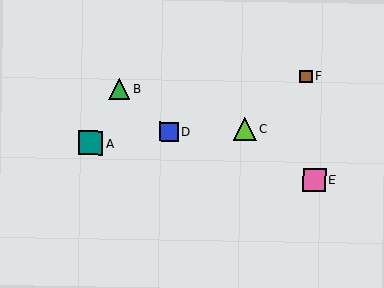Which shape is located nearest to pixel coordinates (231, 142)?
The lime triangle (labeled C) at (245, 129) is nearest to that location.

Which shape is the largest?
The teal square (labeled A) is the largest.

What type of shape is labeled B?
Shape B is a green triangle.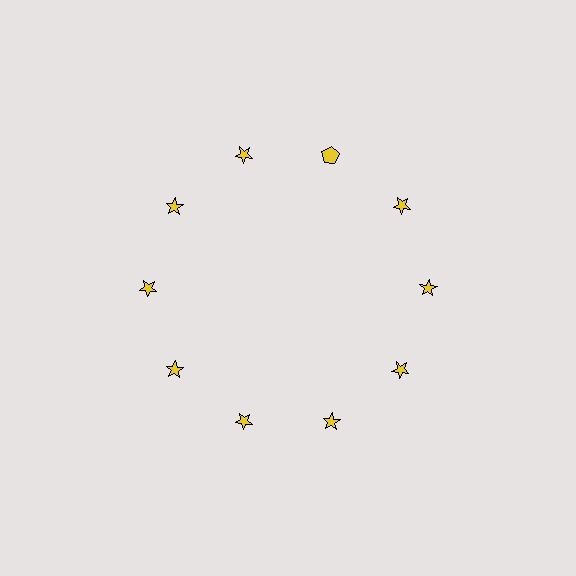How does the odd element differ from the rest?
It has a different shape: pentagon instead of star.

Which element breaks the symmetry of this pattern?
The yellow pentagon at roughly the 1 o'clock position breaks the symmetry. All other shapes are yellow stars.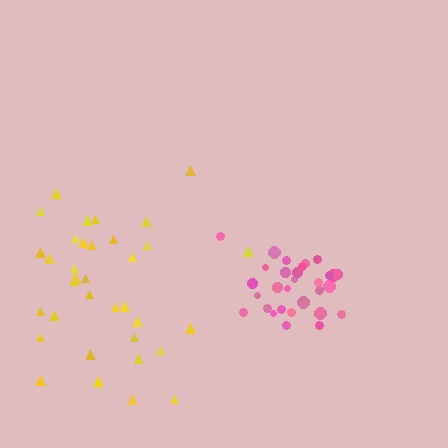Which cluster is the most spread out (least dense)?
Yellow.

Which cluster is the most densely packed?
Pink.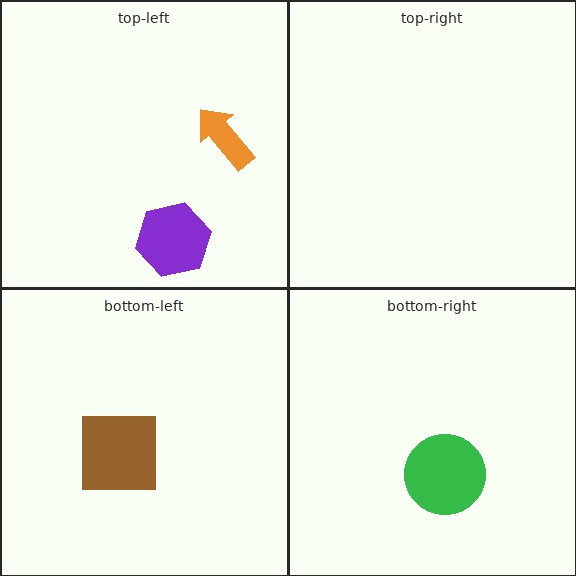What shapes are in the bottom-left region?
The brown square.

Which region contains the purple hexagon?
The top-left region.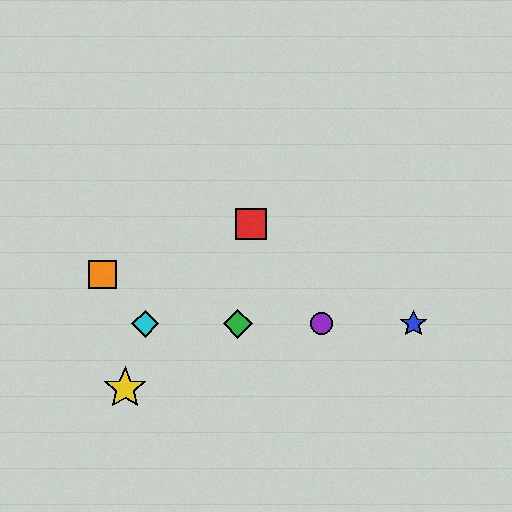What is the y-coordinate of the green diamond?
The green diamond is at y≈324.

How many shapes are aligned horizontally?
4 shapes (the blue star, the green diamond, the purple circle, the cyan diamond) are aligned horizontally.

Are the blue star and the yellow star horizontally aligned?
No, the blue star is at y≈324 and the yellow star is at y≈388.